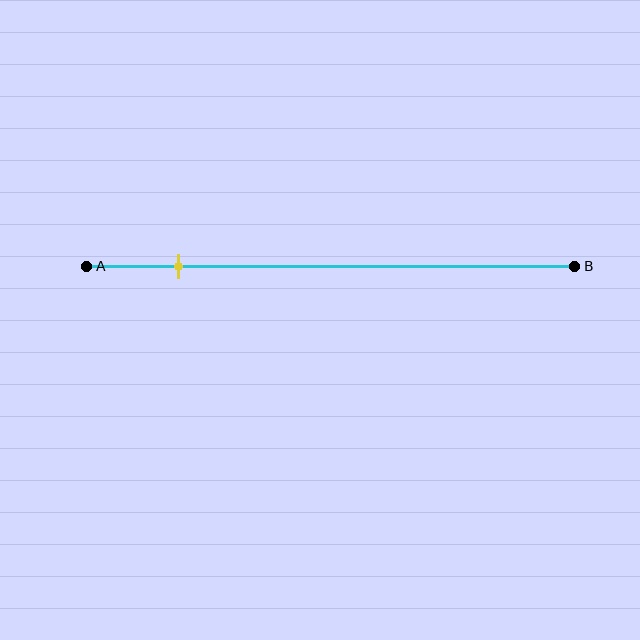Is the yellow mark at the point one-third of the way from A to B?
No, the mark is at about 20% from A, not at the 33% one-third point.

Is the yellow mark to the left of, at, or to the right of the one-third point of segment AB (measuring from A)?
The yellow mark is to the left of the one-third point of segment AB.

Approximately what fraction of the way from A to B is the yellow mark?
The yellow mark is approximately 20% of the way from A to B.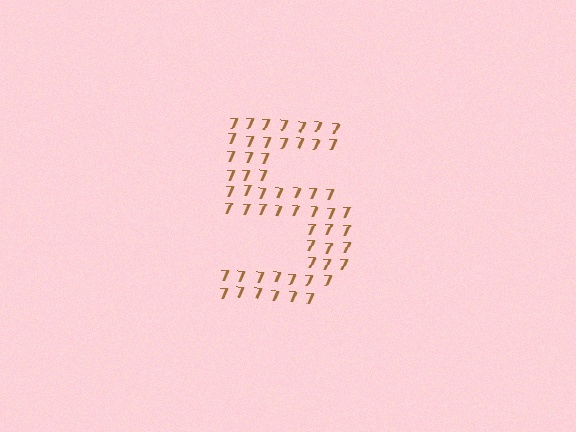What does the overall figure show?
The overall figure shows the digit 5.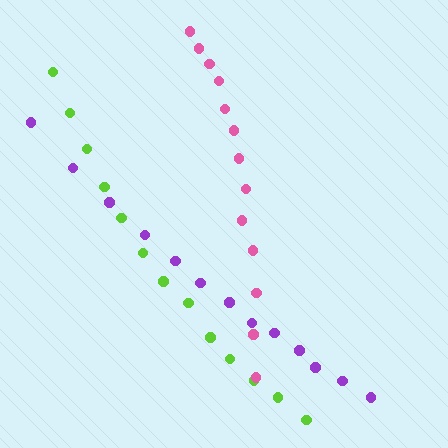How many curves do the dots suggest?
There are 3 distinct paths.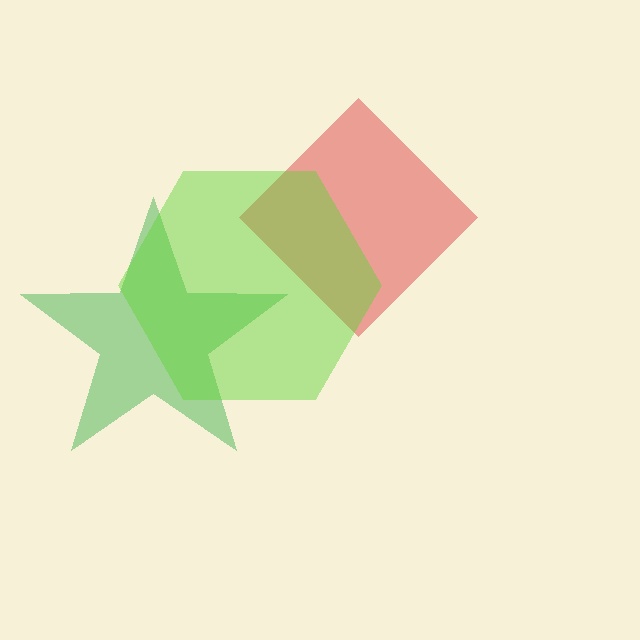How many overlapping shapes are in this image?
There are 3 overlapping shapes in the image.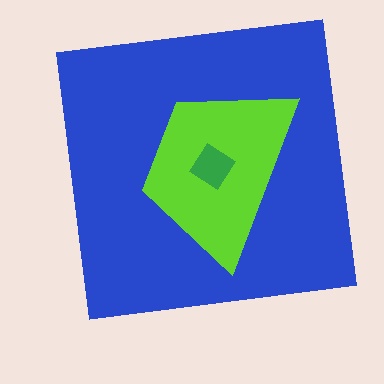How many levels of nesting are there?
3.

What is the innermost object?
The green diamond.